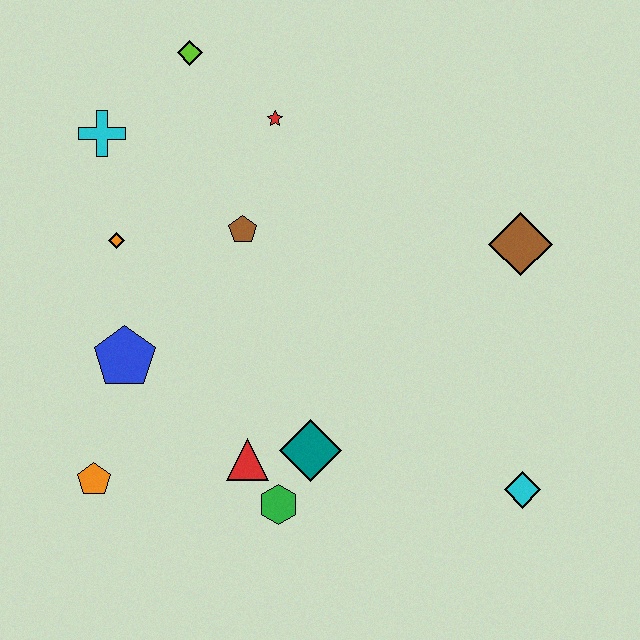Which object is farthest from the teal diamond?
The lime diamond is farthest from the teal diamond.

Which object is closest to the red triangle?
The green hexagon is closest to the red triangle.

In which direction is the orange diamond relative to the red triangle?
The orange diamond is above the red triangle.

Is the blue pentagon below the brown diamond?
Yes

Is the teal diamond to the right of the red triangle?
Yes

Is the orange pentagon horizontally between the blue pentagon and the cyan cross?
No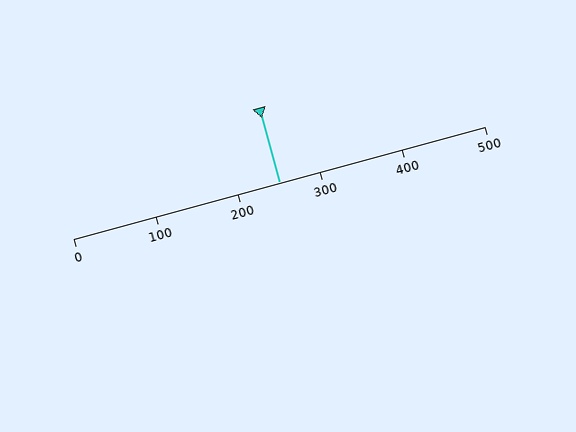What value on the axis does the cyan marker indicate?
The marker indicates approximately 250.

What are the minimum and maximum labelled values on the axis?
The axis runs from 0 to 500.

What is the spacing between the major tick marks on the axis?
The major ticks are spaced 100 apart.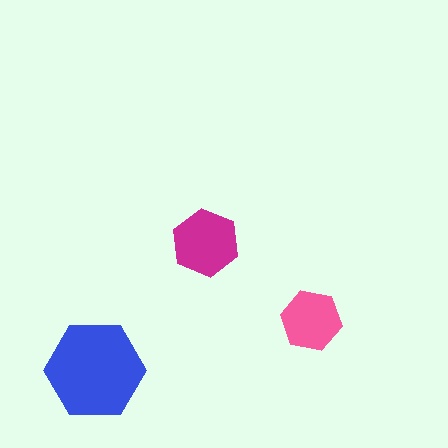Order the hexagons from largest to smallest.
the blue one, the magenta one, the pink one.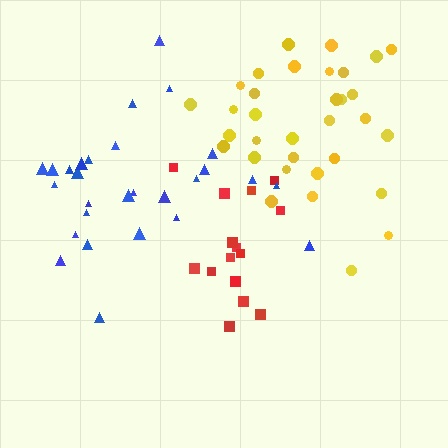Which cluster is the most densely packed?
Yellow.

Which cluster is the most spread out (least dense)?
Blue.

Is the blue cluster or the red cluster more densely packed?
Red.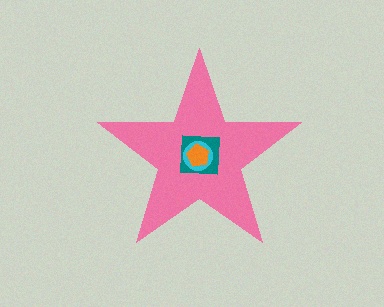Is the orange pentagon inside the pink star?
Yes.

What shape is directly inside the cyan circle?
The orange pentagon.